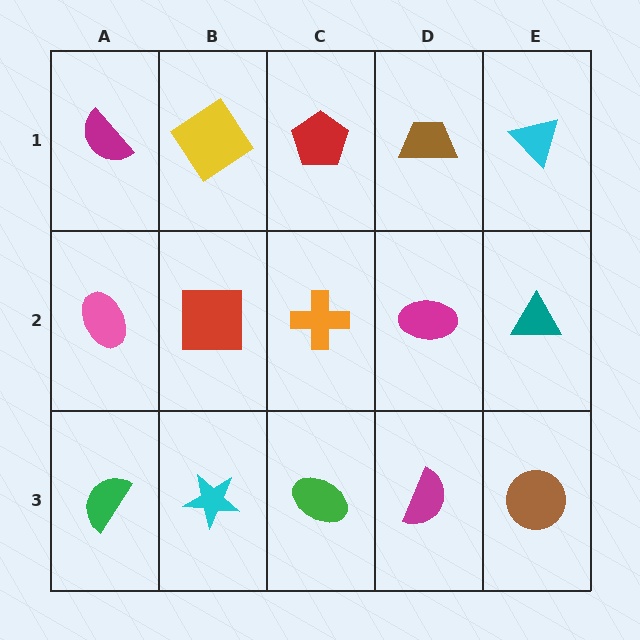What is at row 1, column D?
A brown trapezoid.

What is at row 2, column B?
A red square.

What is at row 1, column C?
A red pentagon.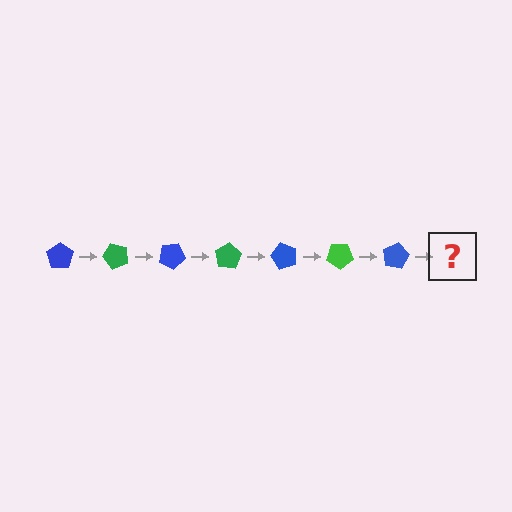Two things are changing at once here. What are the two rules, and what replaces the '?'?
The two rules are that it rotates 50 degrees each step and the color cycles through blue and green. The '?' should be a green pentagon, rotated 350 degrees from the start.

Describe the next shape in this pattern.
It should be a green pentagon, rotated 350 degrees from the start.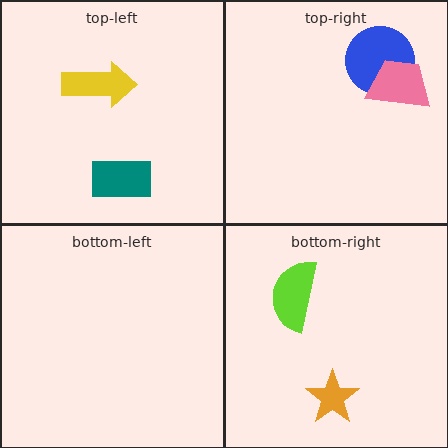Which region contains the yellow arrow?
The top-left region.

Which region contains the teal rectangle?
The top-left region.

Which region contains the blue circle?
The top-right region.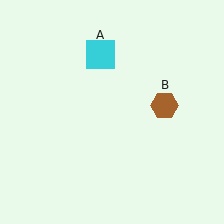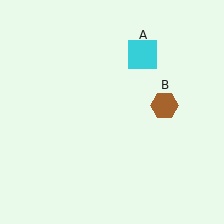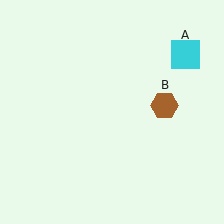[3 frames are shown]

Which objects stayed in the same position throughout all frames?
Brown hexagon (object B) remained stationary.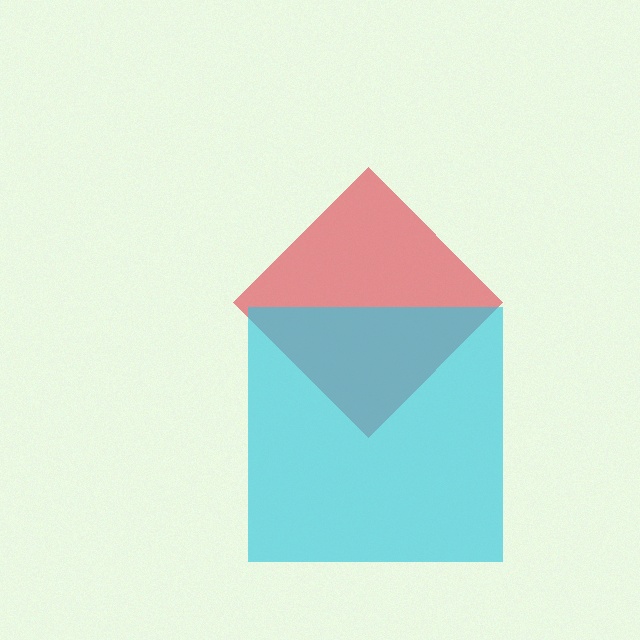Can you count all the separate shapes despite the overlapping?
Yes, there are 2 separate shapes.